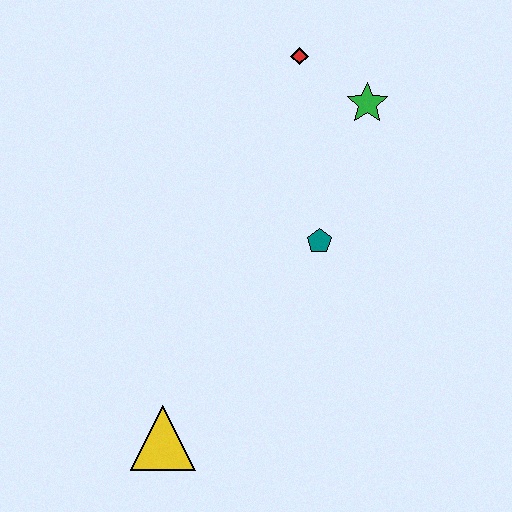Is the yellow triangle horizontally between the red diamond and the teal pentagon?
No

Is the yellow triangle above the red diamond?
No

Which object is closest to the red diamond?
The green star is closest to the red diamond.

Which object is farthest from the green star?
The yellow triangle is farthest from the green star.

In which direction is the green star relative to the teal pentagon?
The green star is above the teal pentagon.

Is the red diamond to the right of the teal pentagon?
No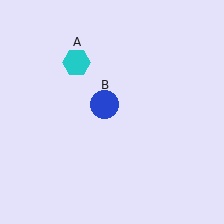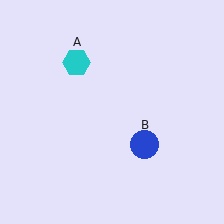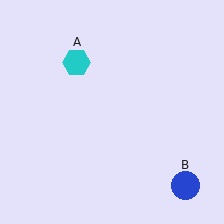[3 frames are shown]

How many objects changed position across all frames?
1 object changed position: blue circle (object B).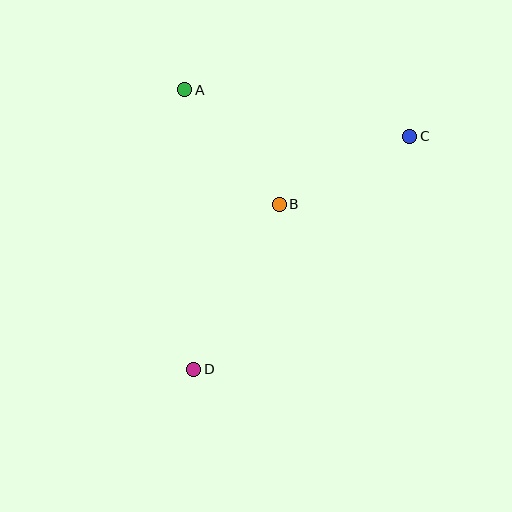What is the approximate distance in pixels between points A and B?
The distance between A and B is approximately 148 pixels.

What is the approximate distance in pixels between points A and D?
The distance between A and D is approximately 279 pixels.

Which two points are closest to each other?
Points B and C are closest to each other.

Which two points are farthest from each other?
Points C and D are farthest from each other.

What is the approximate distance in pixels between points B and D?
The distance between B and D is approximately 186 pixels.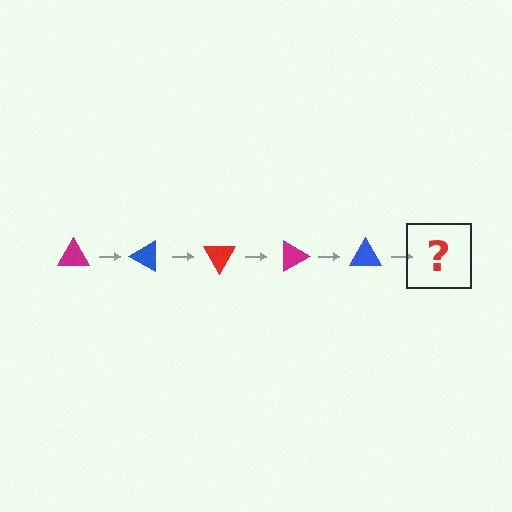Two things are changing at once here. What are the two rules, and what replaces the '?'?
The two rules are that it rotates 30 degrees each step and the color cycles through magenta, blue, and red. The '?' should be a red triangle, rotated 150 degrees from the start.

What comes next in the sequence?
The next element should be a red triangle, rotated 150 degrees from the start.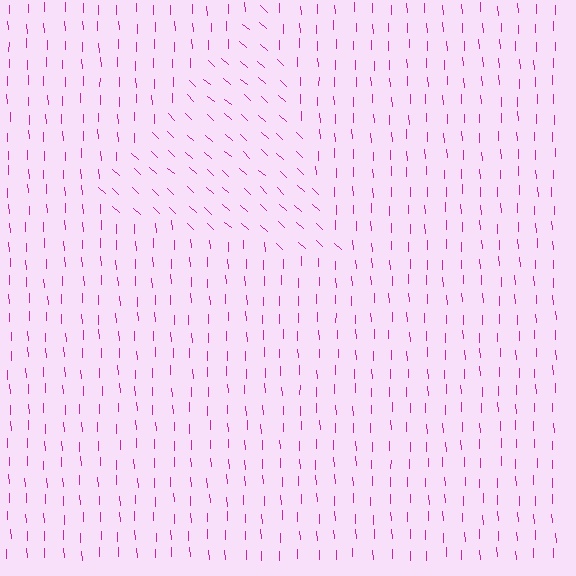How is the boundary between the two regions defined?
The boundary is defined purely by a change in line orientation (approximately 45 degrees difference). All lines are the same color and thickness.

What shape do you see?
I see a triangle.